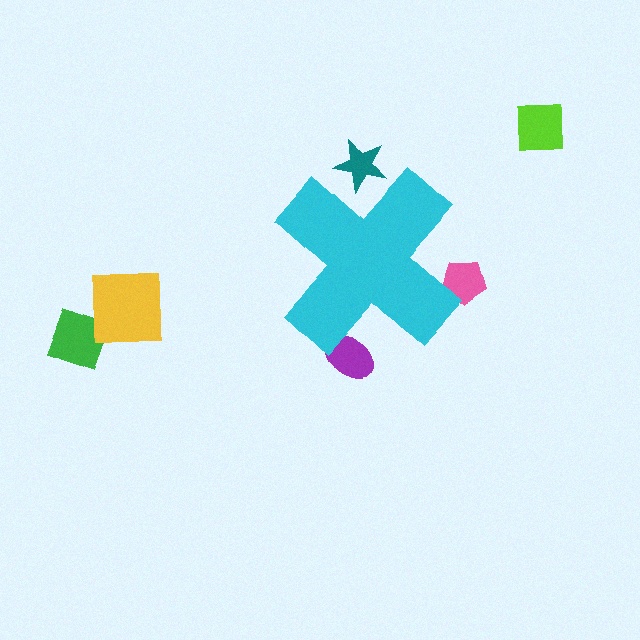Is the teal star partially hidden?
Yes, the teal star is partially hidden behind the cyan cross.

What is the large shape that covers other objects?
A cyan cross.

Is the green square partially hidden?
No, the green square is fully visible.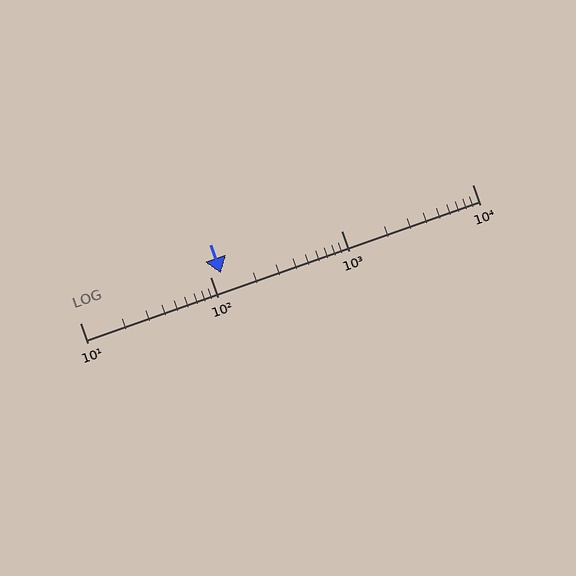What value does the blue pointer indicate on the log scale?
The pointer indicates approximately 120.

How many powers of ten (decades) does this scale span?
The scale spans 3 decades, from 10 to 10000.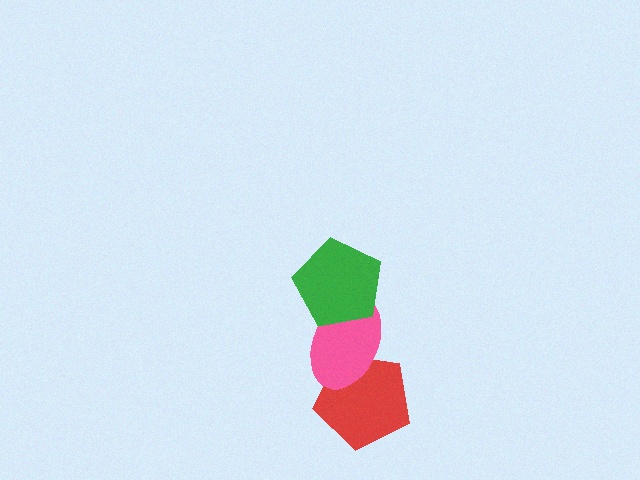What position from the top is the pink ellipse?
The pink ellipse is 2nd from the top.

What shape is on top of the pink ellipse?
The green pentagon is on top of the pink ellipse.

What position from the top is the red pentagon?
The red pentagon is 3rd from the top.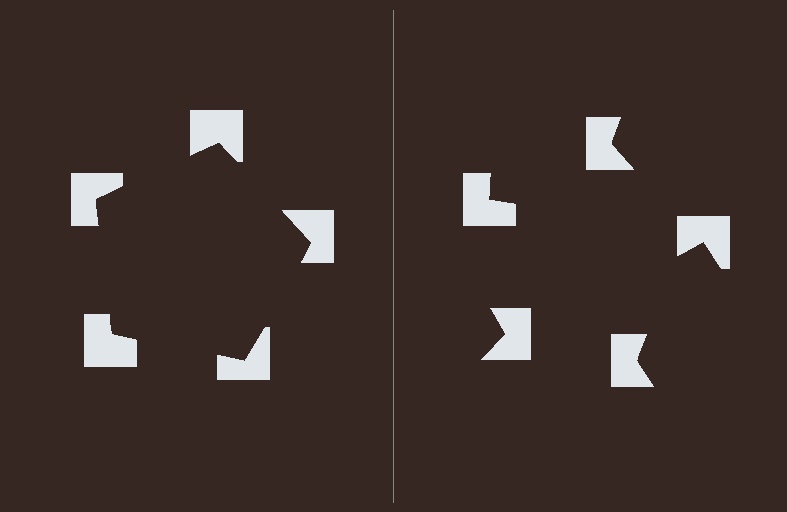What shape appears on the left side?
An illusory pentagon.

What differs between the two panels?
The notched squares are positioned identically on both sides; only the wedge orientations differ. On the left they align to a pentagon; on the right they are misaligned.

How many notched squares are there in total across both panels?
10 — 5 on each side.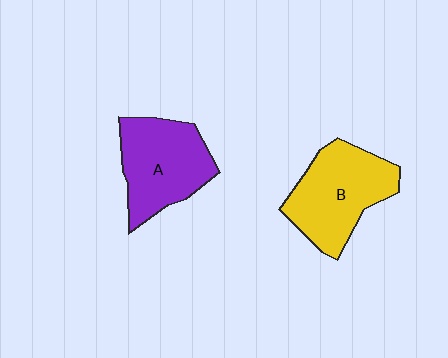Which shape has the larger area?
Shape B (yellow).